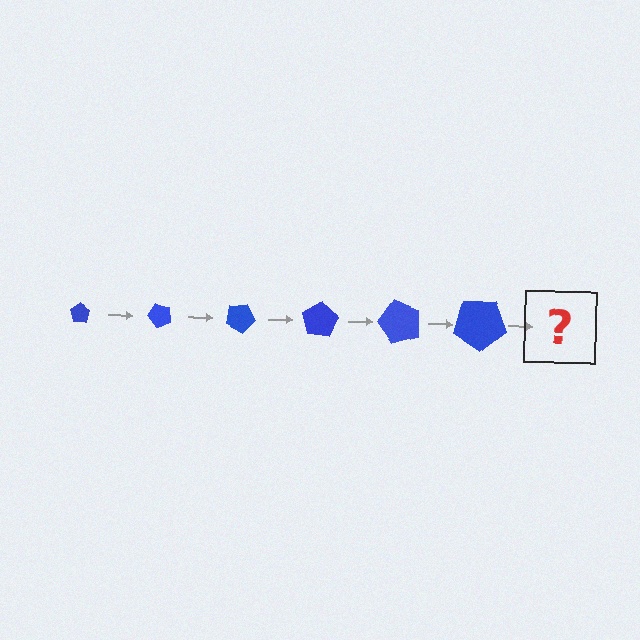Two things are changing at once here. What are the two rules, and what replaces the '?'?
The two rules are that the pentagon grows larger each step and it rotates 50 degrees each step. The '?' should be a pentagon, larger than the previous one and rotated 300 degrees from the start.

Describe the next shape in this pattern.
It should be a pentagon, larger than the previous one and rotated 300 degrees from the start.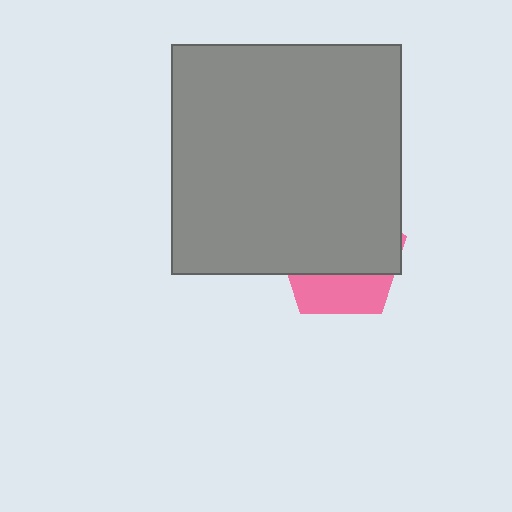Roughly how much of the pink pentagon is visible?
A small part of it is visible (roughly 32%).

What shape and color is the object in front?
The object in front is a gray square.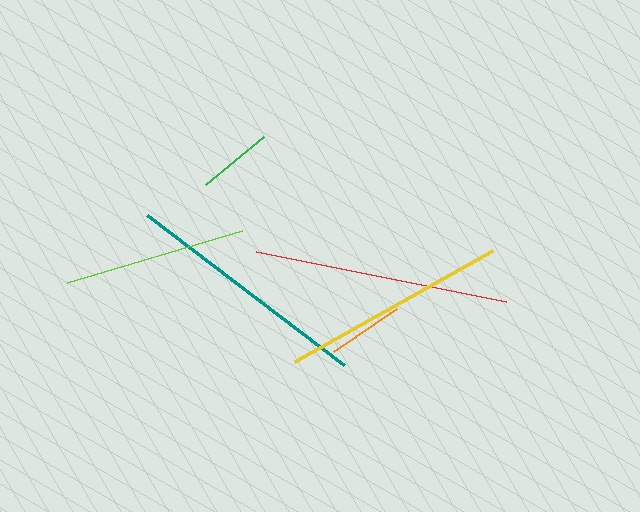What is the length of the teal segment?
The teal segment is approximately 248 pixels long.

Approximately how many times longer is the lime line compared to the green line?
The lime line is approximately 2.4 times the length of the green line.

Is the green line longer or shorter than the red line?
The red line is longer than the green line.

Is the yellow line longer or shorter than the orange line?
The yellow line is longer than the orange line.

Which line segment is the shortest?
The green line is the shortest at approximately 76 pixels.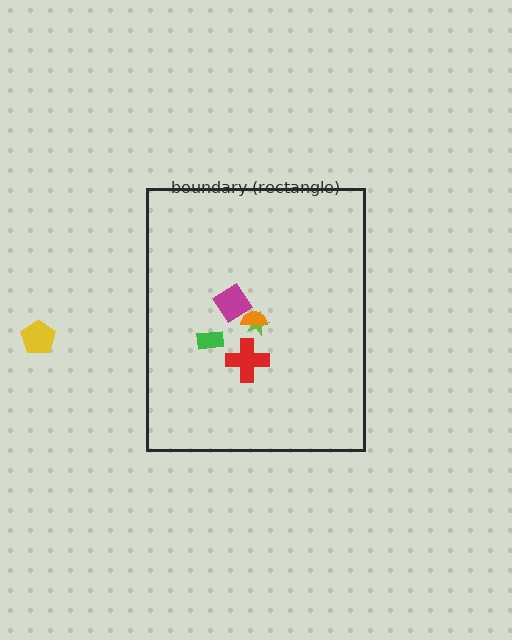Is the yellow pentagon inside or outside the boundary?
Outside.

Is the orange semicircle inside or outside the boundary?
Inside.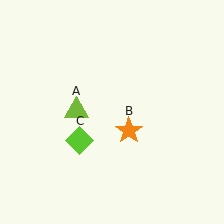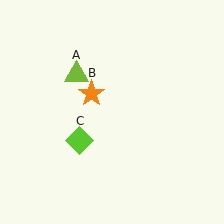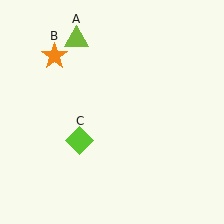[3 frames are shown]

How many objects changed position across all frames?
2 objects changed position: lime triangle (object A), orange star (object B).